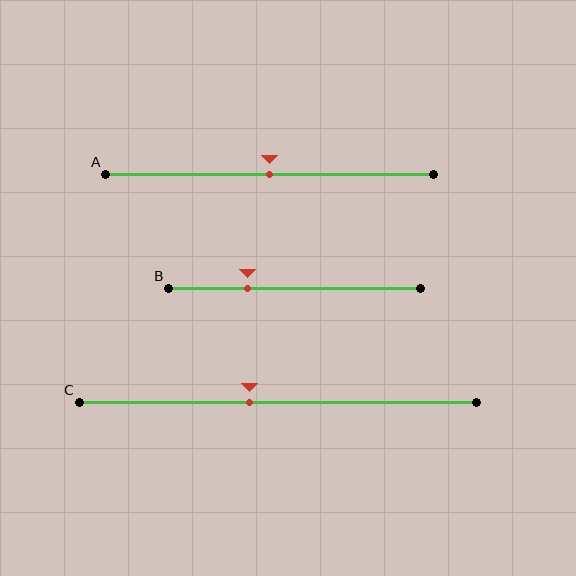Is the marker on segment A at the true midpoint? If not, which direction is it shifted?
Yes, the marker on segment A is at the true midpoint.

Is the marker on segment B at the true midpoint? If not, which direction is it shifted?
No, the marker on segment B is shifted to the left by about 19% of the segment length.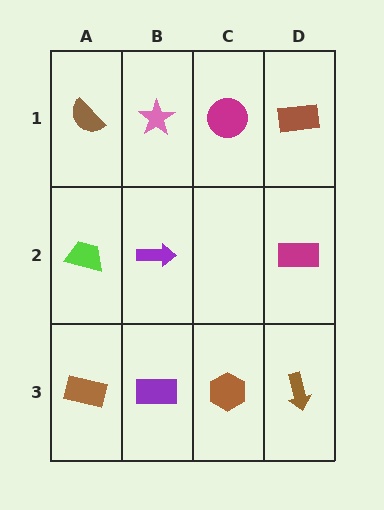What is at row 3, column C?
A brown hexagon.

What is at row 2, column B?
A purple arrow.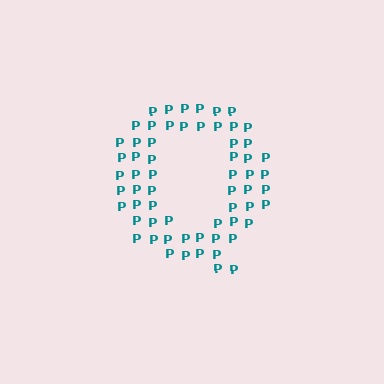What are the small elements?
The small elements are letter P's.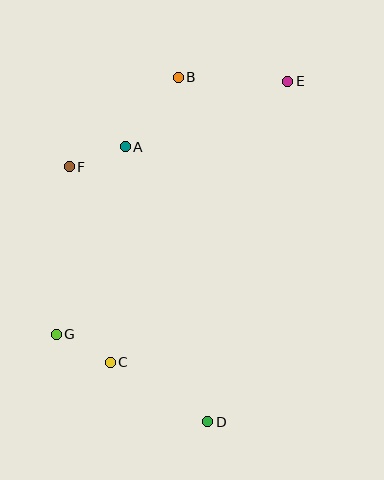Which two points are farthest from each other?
Points D and E are farthest from each other.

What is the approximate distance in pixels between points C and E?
The distance between C and E is approximately 332 pixels.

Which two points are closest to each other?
Points A and F are closest to each other.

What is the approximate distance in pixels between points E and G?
The distance between E and G is approximately 343 pixels.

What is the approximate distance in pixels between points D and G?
The distance between D and G is approximately 175 pixels.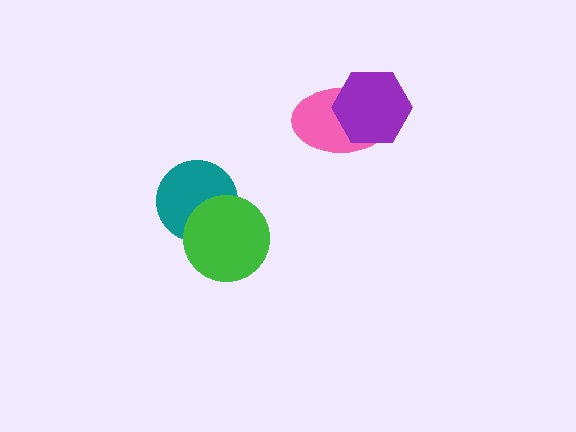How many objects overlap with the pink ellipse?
1 object overlaps with the pink ellipse.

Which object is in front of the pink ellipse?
The purple hexagon is in front of the pink ellipse.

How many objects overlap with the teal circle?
1 object overlaps with the teal circle.